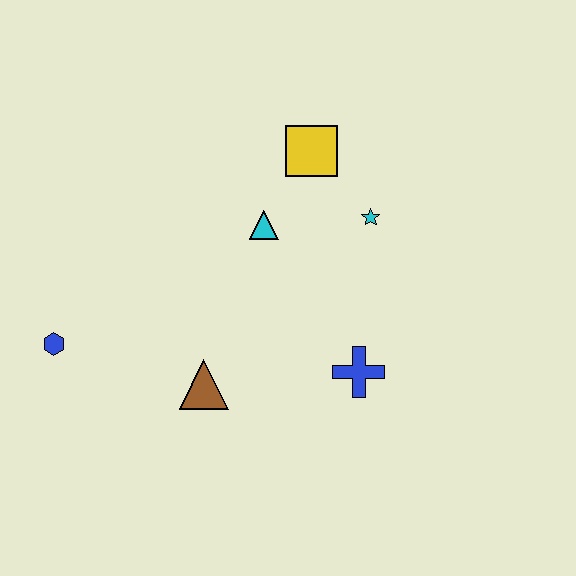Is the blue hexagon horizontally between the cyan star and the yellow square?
No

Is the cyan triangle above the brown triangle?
Yes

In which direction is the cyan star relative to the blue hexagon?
The cyan star is to the right of the blue hexagon.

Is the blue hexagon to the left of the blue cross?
Yes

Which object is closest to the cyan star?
The yellow square is closest to the cyan star.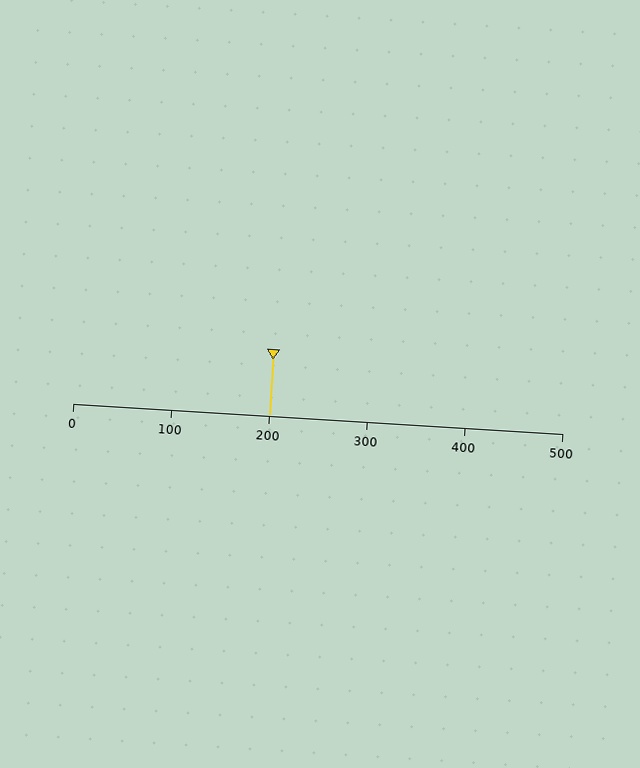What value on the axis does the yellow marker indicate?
The marker indicates approximately 200.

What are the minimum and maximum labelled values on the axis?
The axis runs from 0 to 500.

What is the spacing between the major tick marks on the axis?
The major ticks are spaced 100 apart.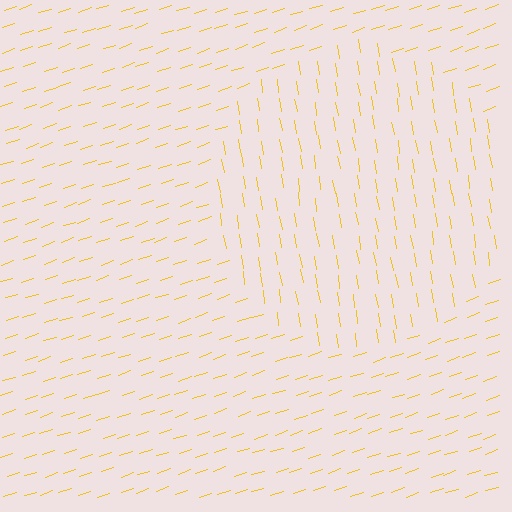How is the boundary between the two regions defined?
The boundary is defined purely by a change in line orientation (approximately 81 degrees difference). All lines are the same color and thickness.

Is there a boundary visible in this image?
Yes, there is a texture boundary formed by a change in line orientation.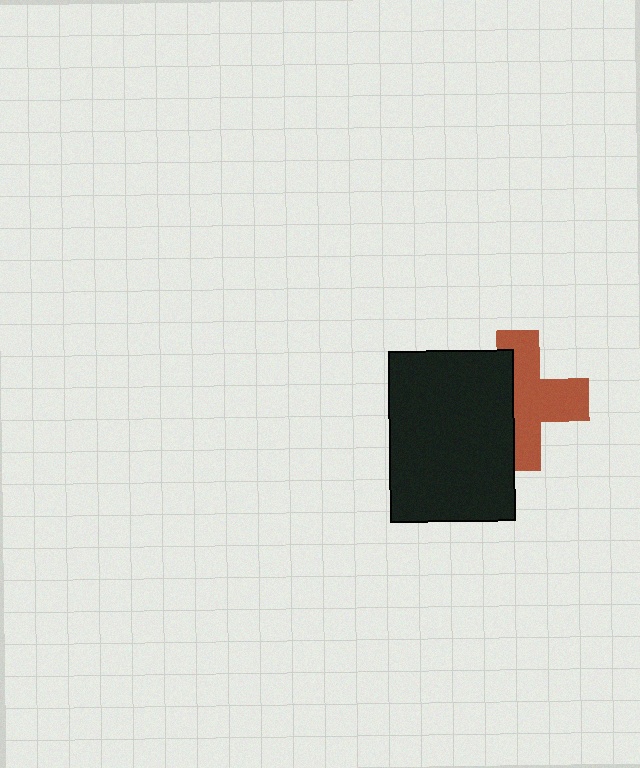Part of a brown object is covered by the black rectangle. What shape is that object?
It is a cross.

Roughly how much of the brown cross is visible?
About half of it is visible (roughly 60%).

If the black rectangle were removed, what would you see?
You would see the complete brown cross.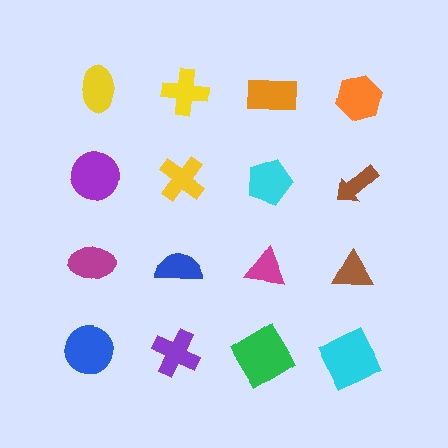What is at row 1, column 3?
An orange rectangle.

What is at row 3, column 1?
A magenta ellipse.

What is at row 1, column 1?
A yellow ellipse.